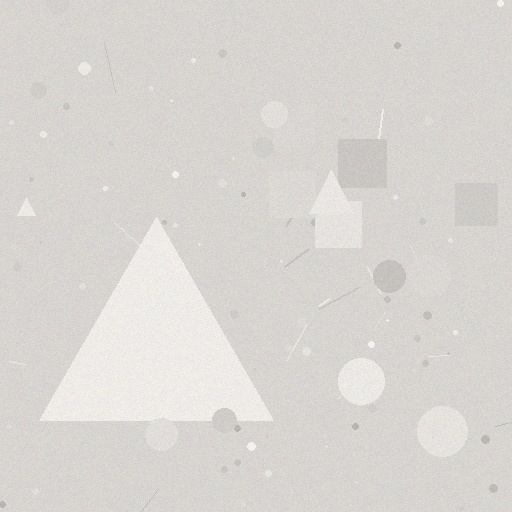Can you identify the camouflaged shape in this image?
The camouflaged shape is a triangle.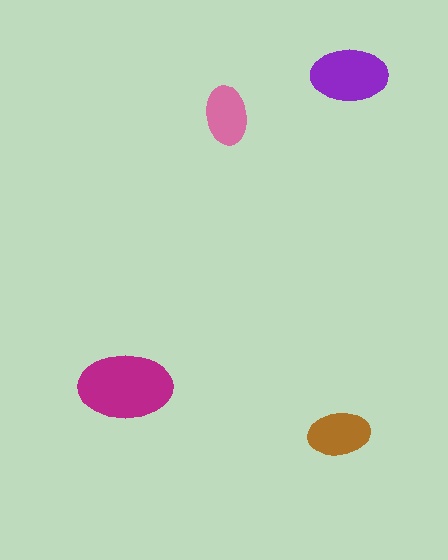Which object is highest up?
The purple ellipse is topmost.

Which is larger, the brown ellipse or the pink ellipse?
The brown one.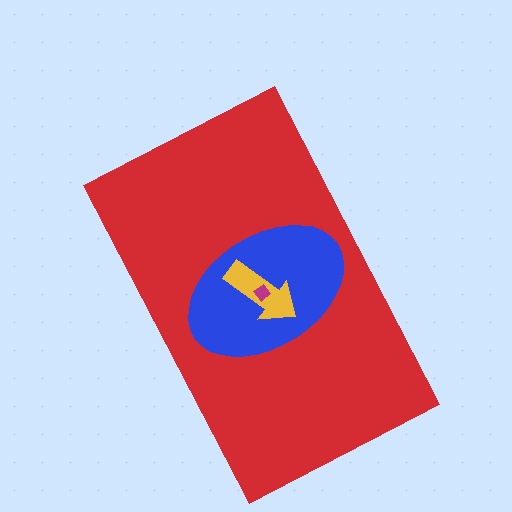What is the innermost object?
The magenta diamond.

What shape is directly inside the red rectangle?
The blue ellipse.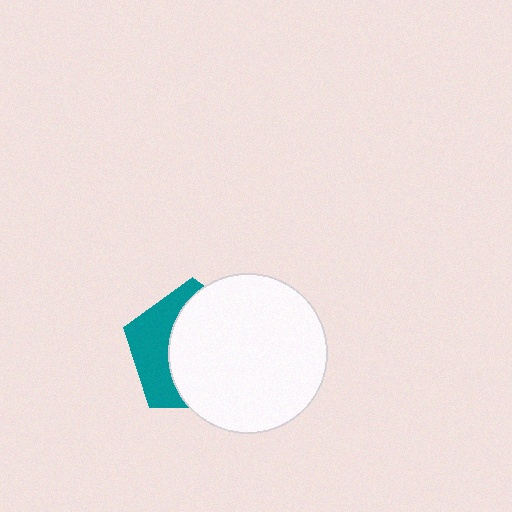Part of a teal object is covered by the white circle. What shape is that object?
It is a pentagon.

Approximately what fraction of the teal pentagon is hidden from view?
Roughly 64% of the teal pentagon is hidden behind the white circle.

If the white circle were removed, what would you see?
You would see the complete teal pentagon.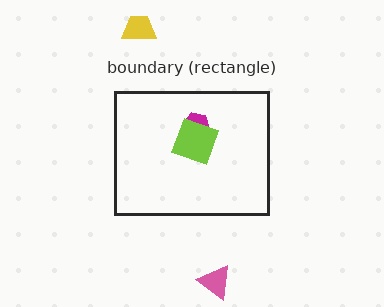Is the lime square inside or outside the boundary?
Inside.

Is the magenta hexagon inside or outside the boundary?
Inside.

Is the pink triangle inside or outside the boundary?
Outside.